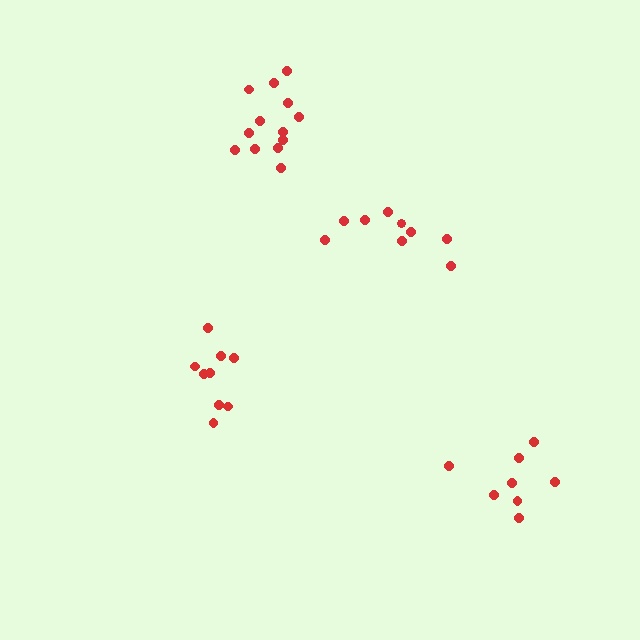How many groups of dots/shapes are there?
There are 4 groups.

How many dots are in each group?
Group 1: 9 dots, Group 2: 8 dots, Group 3: 9 dots, Group 4: 13 dots (39 total).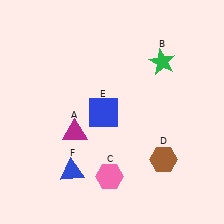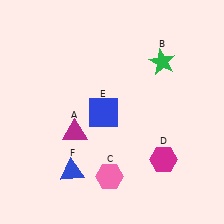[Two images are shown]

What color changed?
The hexagon (D) changed from brown in Image 1 to magenta in Image 2.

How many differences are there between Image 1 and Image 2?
There is 1 difference between the two images.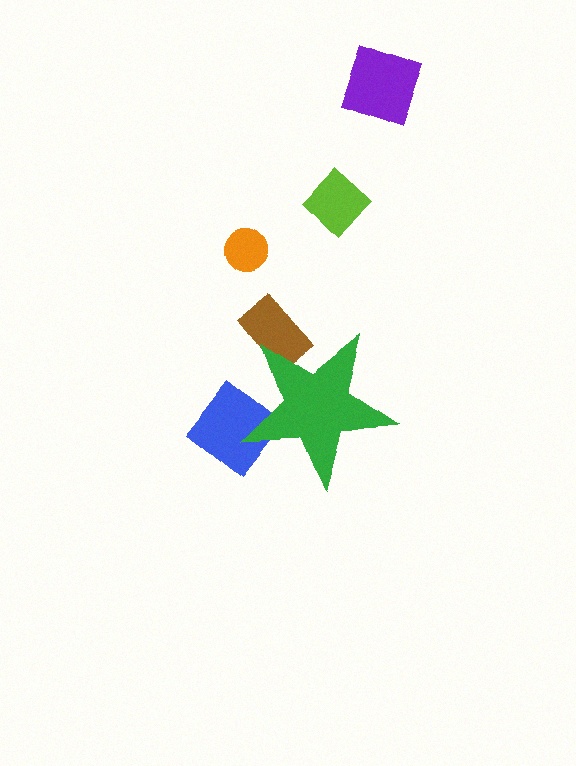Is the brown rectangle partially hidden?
Yes, the brown rectangle is partially hidden behind the green star.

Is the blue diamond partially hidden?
Yes, the blue diamond is partially hidden behind the green star.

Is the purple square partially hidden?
No, the purple square is fully visible.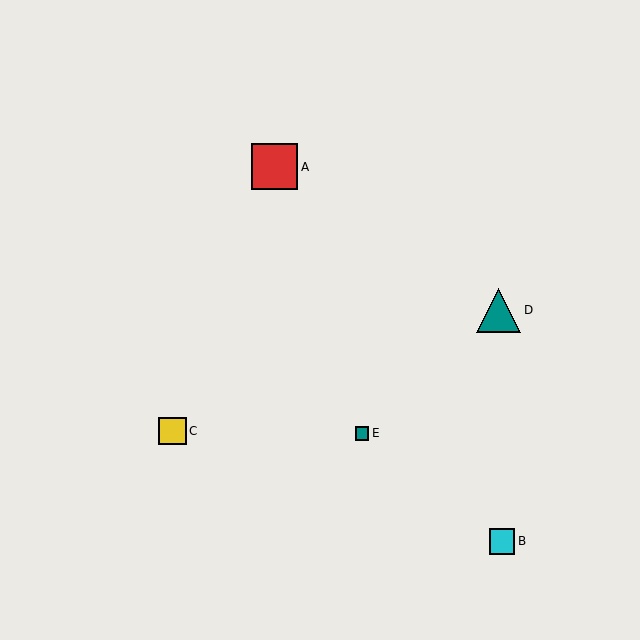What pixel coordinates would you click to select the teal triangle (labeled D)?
Click at (499, 310) to select the teal triangle D.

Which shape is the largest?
The red square (labeled A) is the largest.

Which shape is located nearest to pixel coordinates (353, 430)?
The teal square (labeled E) at (362, 433) is nearest to that location.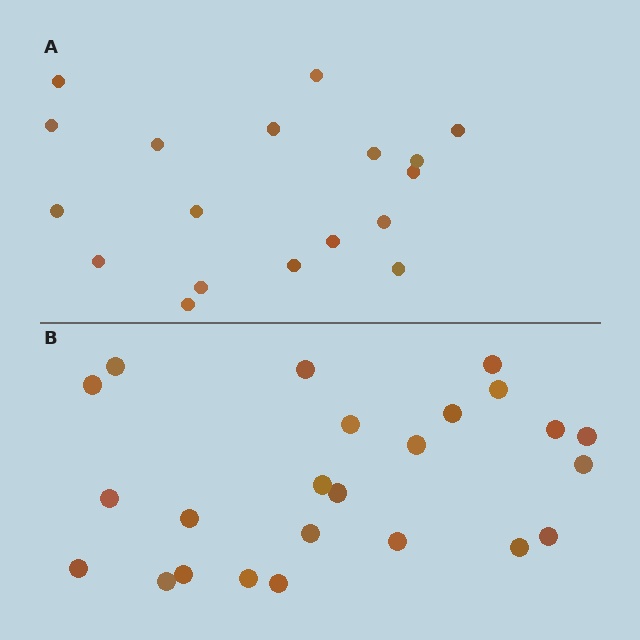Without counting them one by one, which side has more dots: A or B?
Region B (the bottom region) has more dots.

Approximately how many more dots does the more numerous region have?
Region B has about 6 more dots than region A.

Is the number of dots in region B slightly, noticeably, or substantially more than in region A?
Region B has noticeably more, but not dramatically so. The ratio is roughly 1.3 to 1.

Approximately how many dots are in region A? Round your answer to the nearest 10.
About 20 dots. (The exact count is 18, which rounds to 20.)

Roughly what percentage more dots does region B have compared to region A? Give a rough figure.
About 35% more.